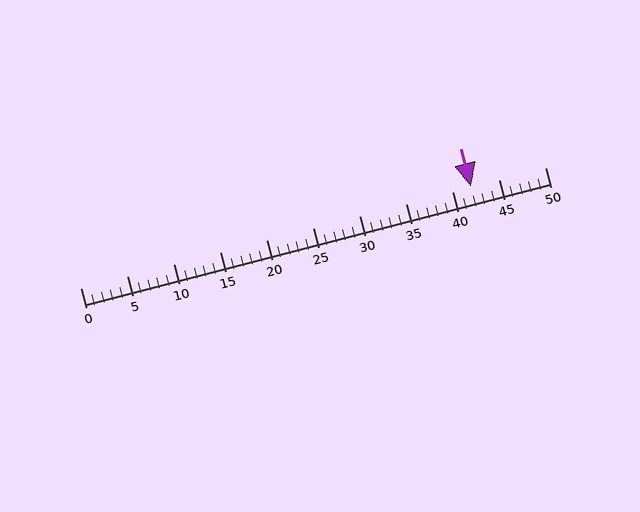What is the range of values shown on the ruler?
The ruler shows values from 0 to 50.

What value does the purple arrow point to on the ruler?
The purple arrow points to approximately 42.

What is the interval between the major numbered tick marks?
The major tick marks are spaced 5 units apart.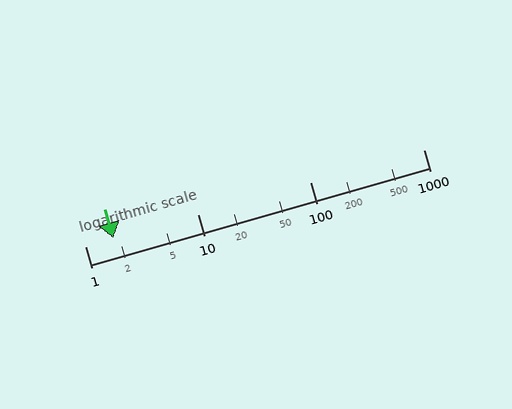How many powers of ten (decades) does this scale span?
The scale spans 3 decades, from 1 to 1000.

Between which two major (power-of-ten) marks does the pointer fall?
The pointer is between 1 and 10.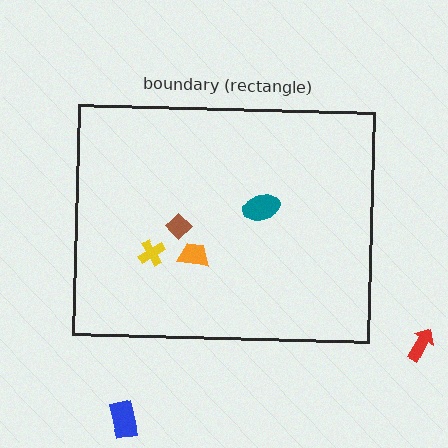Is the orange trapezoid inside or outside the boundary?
Inside.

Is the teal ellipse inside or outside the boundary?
Inside.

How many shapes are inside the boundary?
4 inside, 2 outside.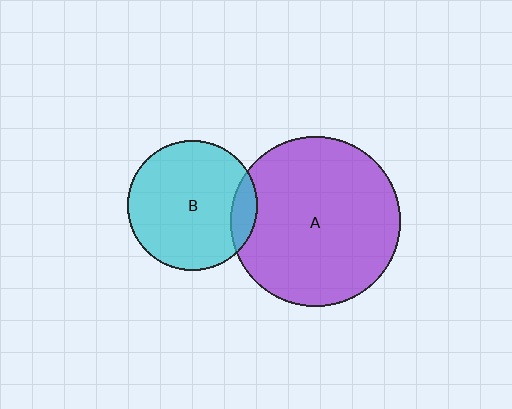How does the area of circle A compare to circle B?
Approximately 1.7 times.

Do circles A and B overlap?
Yes.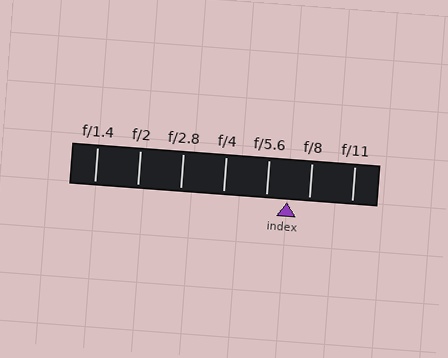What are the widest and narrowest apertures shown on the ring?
The widest aperture shown is f/1.4 and the narrowest is f/11.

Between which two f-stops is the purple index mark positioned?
The index mark is between f/5.6 and f/8.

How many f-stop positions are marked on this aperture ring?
There are 7 f-stop positions marked.